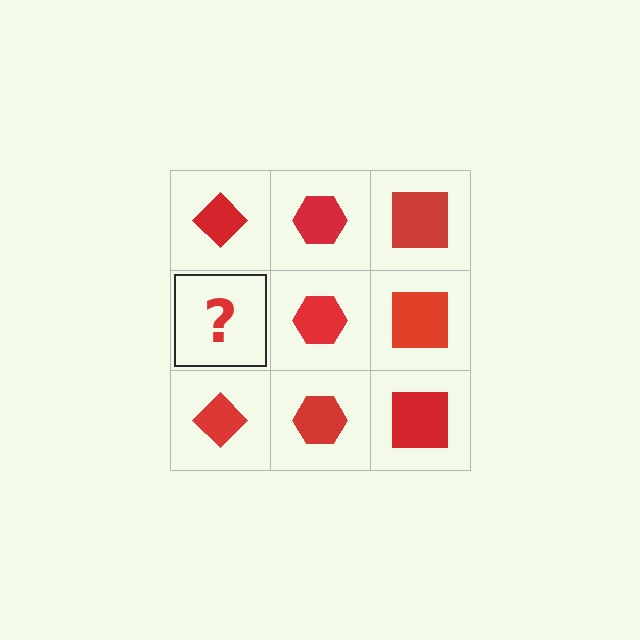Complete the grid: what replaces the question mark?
The question mark should be replaced with a red diamond.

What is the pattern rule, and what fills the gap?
The rule is that each column has a consistent shape. The gap should be filled with a red diamond.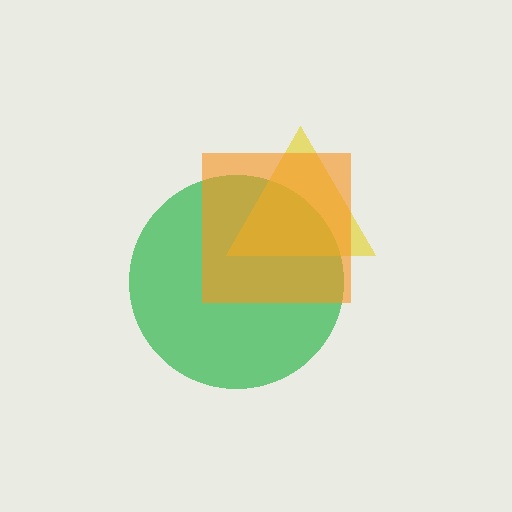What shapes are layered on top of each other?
The layered shapes are: a green circle, a yellow triangle, an orange square.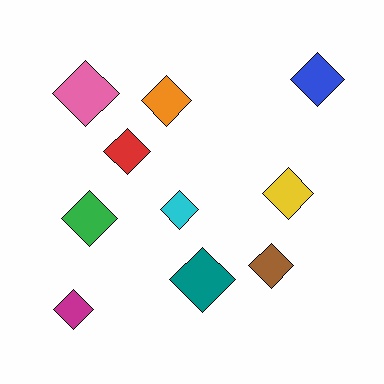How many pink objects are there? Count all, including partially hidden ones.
There is 1 pink object.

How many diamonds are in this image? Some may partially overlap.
There are 10 diamonds.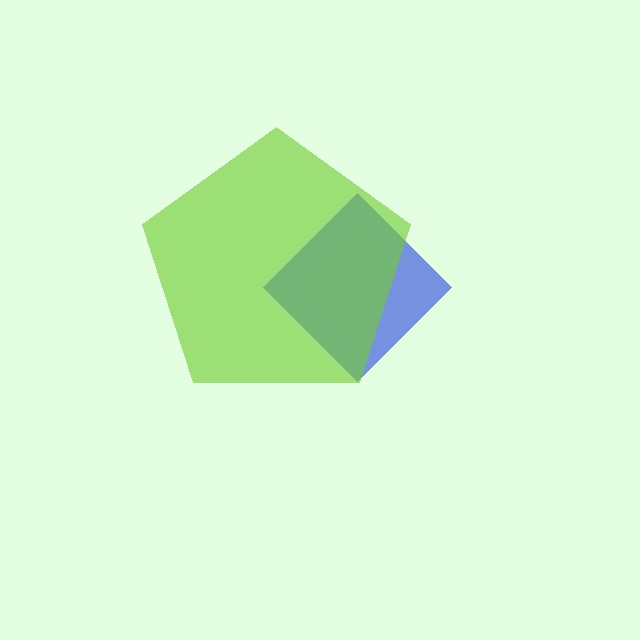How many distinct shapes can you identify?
There are 2 distinct shapes: a blue diamond, a lime pentagon.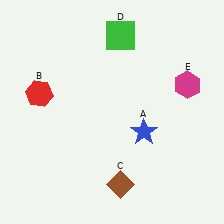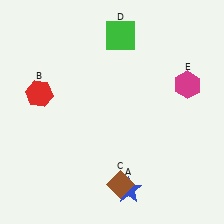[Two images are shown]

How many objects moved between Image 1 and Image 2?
1 object moved between the two images.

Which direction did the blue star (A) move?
The blue star (A) moved down.